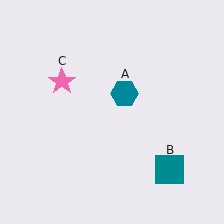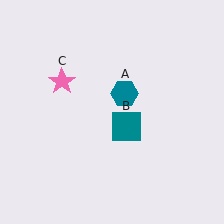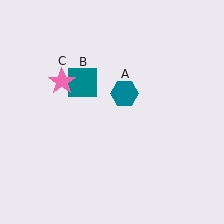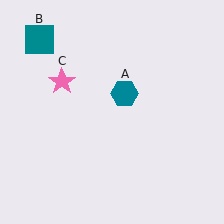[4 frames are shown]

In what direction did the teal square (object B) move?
The teal square (object B) moved up and to the left.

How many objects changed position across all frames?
1 object changed position: teal square (object B).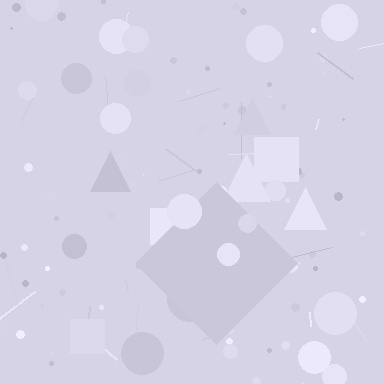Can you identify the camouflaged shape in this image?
The camouflaged shape is a diamond.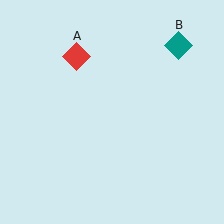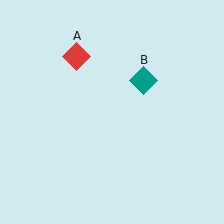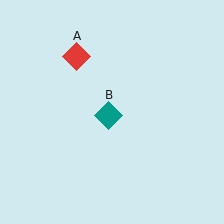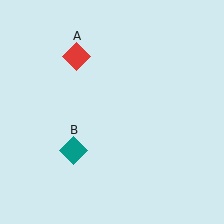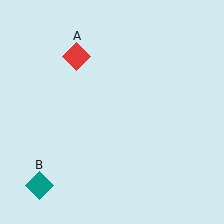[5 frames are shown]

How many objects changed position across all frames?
1 object changed position: teal diamond (object B).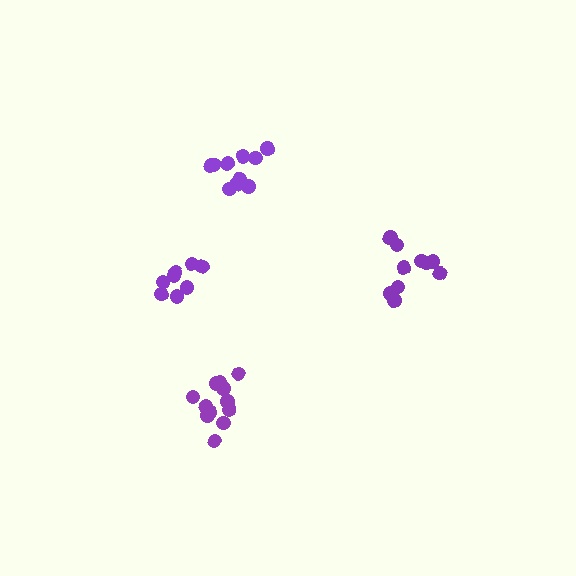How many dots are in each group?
Group 1: 10 dots, Group 2: 10 dots, Group 3: 12 dots, Group 4: 8 dots (40 total).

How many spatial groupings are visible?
There are 4 spatial groupings.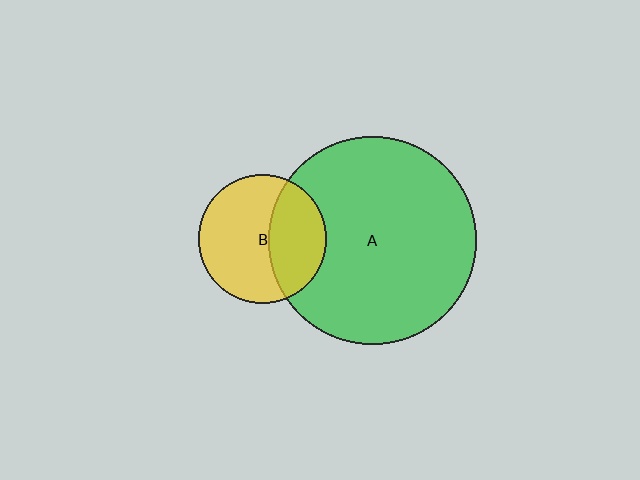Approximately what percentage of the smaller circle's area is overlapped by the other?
Approximately 40%.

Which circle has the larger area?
Circle A (green).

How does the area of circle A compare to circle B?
Approximately 2.6 times.